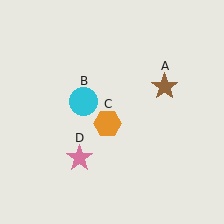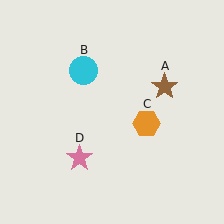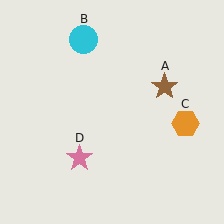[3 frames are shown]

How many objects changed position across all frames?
2 objects changed position: cyan circle (object B), orange hexagon (object C).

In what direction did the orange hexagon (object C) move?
The orange hexagon (object C) moved right.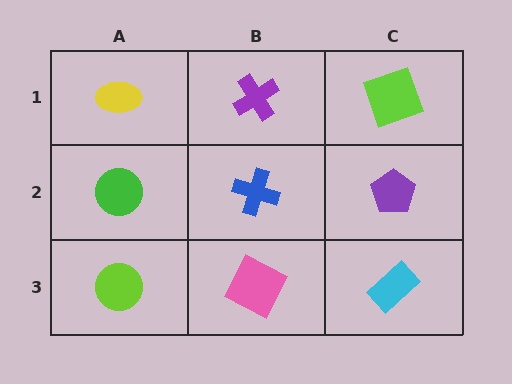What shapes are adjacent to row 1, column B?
A blue cross (row 2, column B), a yellow ellipse (row 1, column A), a lime square (row 1, column C).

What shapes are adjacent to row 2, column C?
A lime square (row 1, column C), a cyan rectangle (row 3, column C), a blue cross (row 2, column B).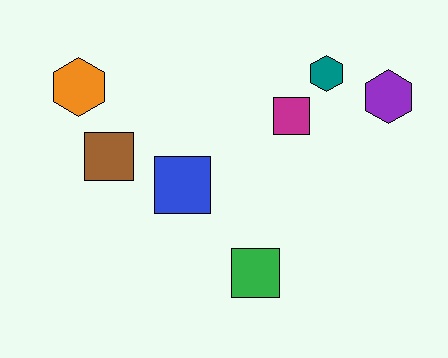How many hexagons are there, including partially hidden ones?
There are 3 hexagons.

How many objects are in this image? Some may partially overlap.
There are 7 objects.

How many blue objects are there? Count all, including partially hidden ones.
There is 1 blue object.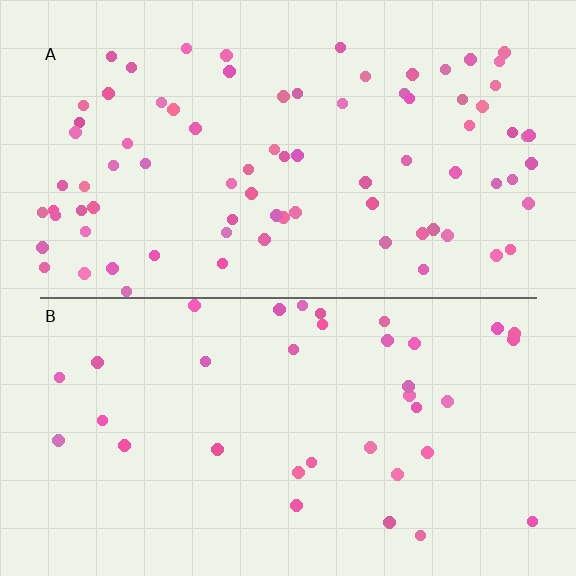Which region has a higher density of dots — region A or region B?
A (the top).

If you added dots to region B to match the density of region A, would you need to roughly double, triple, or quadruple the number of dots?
Approximately double.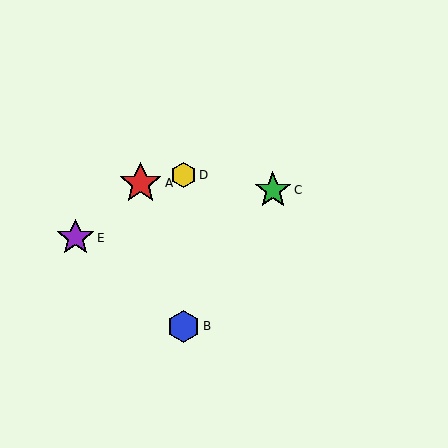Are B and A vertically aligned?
No, B is at x≈184 and A is at x≈141.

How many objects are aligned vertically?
2 objects (B, D) are aligned vertically.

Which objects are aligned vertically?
Objects B, D are aligned vertically.